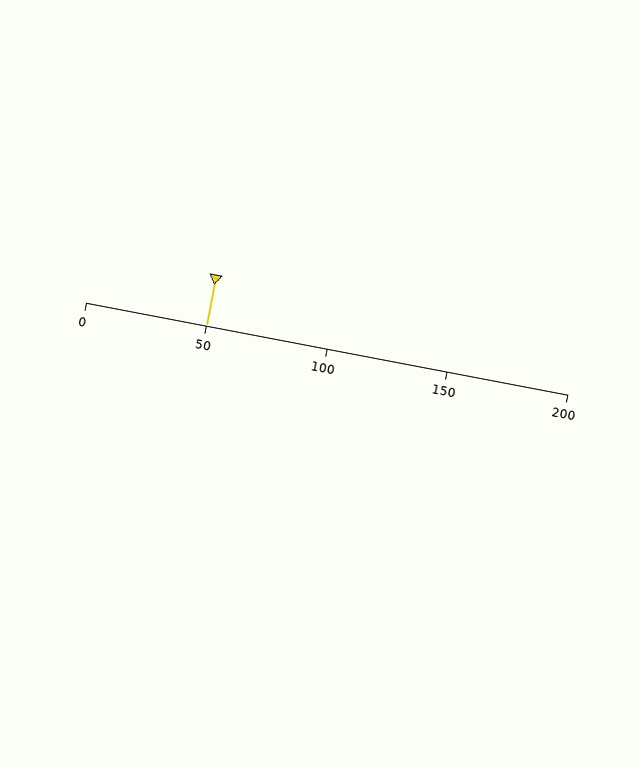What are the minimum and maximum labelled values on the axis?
The axis runs from 0 to 200.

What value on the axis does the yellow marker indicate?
The marker indicates approximately 50.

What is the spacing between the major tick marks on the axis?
The major ticks are spaced 50 apart.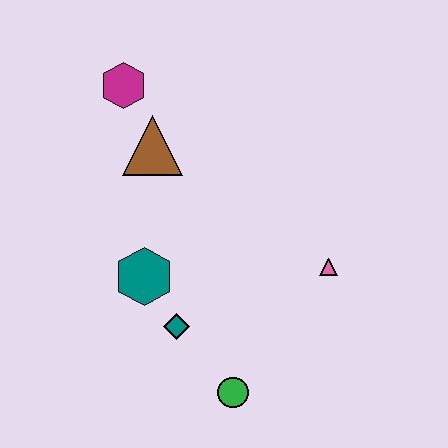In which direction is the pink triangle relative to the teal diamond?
The pink triangle is to the right of the teal diamond.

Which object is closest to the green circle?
The teal diamond is closest to the green circle.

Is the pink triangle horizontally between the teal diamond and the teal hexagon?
No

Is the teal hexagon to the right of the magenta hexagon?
Yes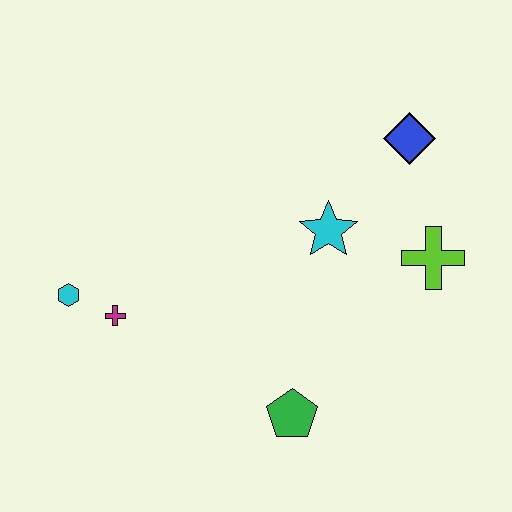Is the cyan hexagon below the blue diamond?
Yes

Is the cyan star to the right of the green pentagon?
Yes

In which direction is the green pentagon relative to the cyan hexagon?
The green pentagon is to the right of the cyan hexagon.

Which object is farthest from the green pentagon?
The blue diamond is farthest from the green pentagon.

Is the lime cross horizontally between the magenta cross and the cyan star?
No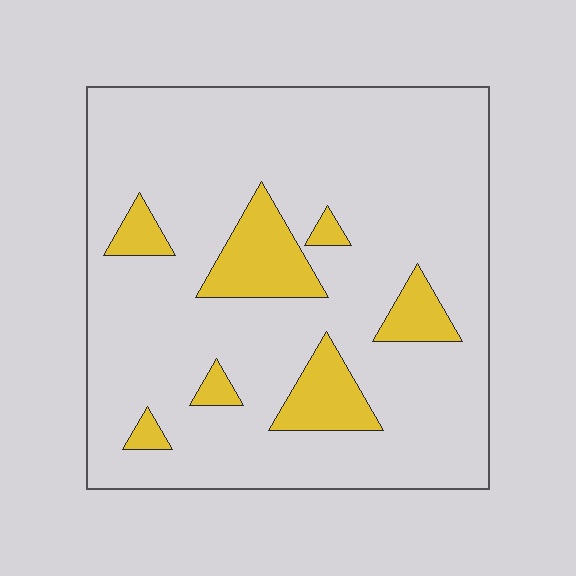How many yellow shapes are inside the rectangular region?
7.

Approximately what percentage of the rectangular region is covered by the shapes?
Approximately 15%.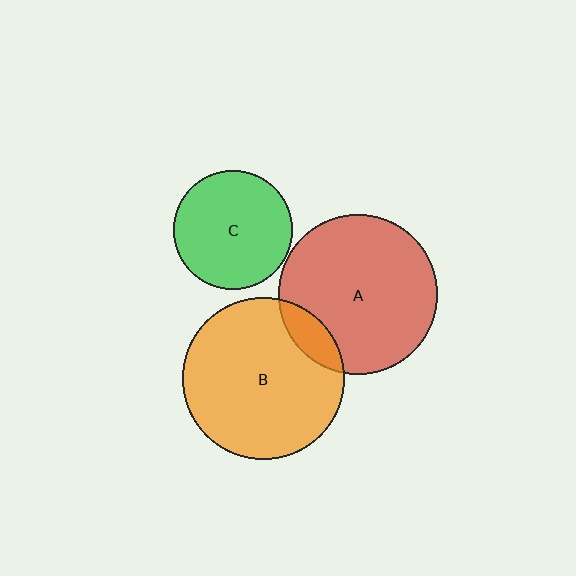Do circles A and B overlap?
Yes.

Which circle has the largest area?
Circle B (orange).